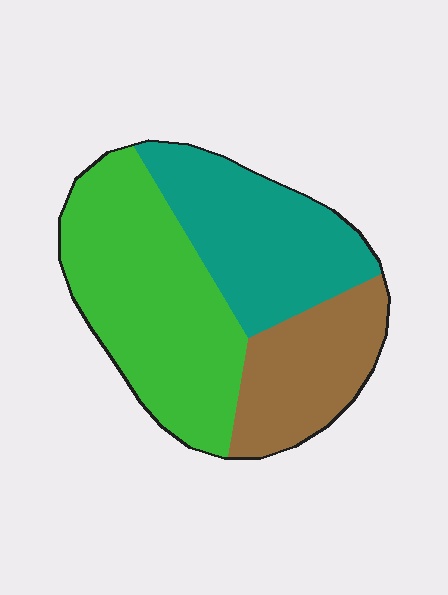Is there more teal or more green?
Green.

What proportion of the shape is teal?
Teal covers 32% of the shape.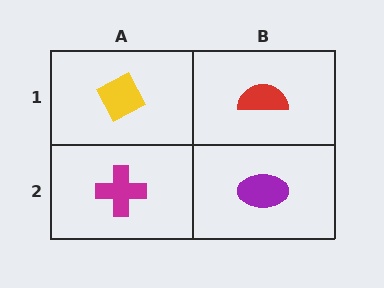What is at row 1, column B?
A red semicircle.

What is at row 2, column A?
A magenta cross.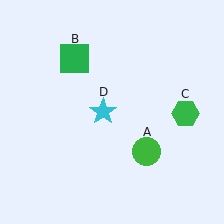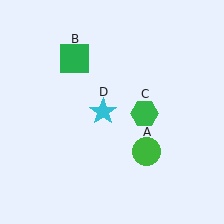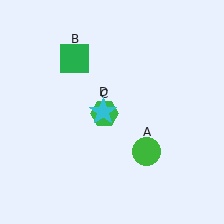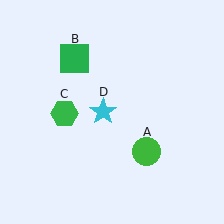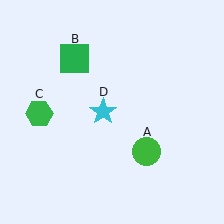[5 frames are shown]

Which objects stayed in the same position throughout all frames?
Green circle (object A) and green square (object B) and cyan star (object D) remained stationary.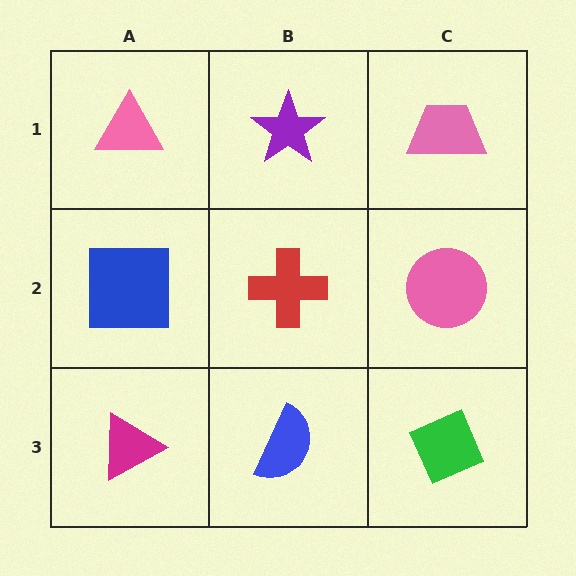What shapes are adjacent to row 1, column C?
A pink circle (row 2, column C), a purple star (row 1, column B).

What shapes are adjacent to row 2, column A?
A pink triangle (row 1, column A), a magenta triangle (row 3, column A), a red cross (row 2, column B).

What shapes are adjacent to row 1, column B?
A red cross (row 2, column B), a pink triangle (row 1, column A), a pink trapezoid (row 1, column C).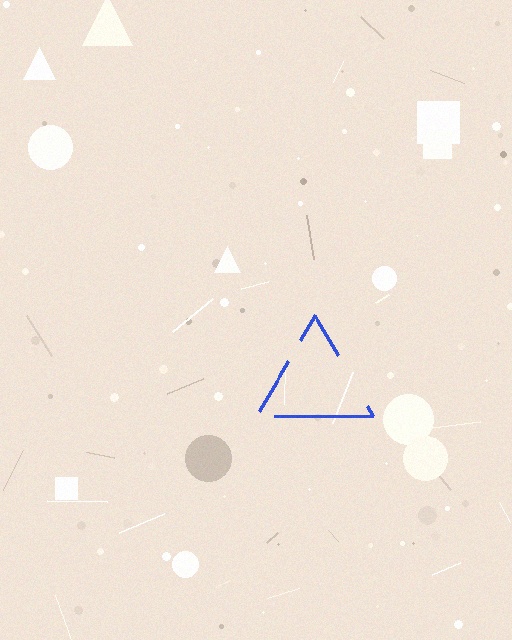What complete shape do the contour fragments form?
The contour fragments form a triangle.